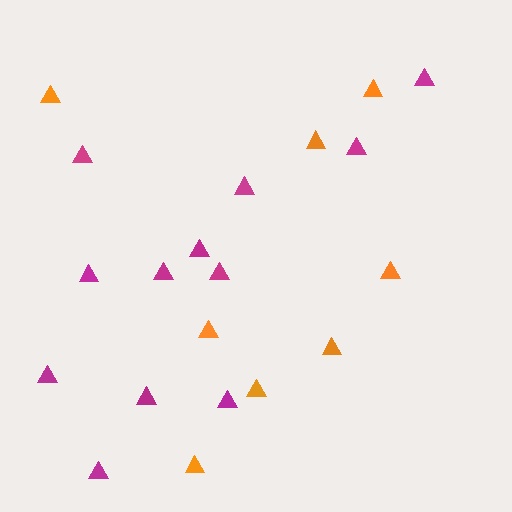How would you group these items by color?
There are 2 groups: one group of orange triangles (8) and one group of magenta triangles (12).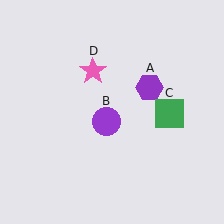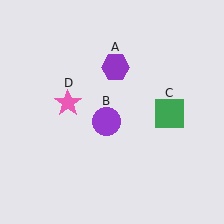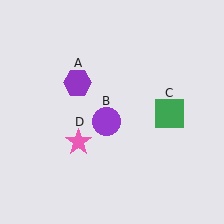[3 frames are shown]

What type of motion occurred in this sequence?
The purple hexagon (object A), pink star (object D) rotated counterclockwise around the center of the scene.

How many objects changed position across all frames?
2 objects changed position: purple hexagon (object A), pink star (object D).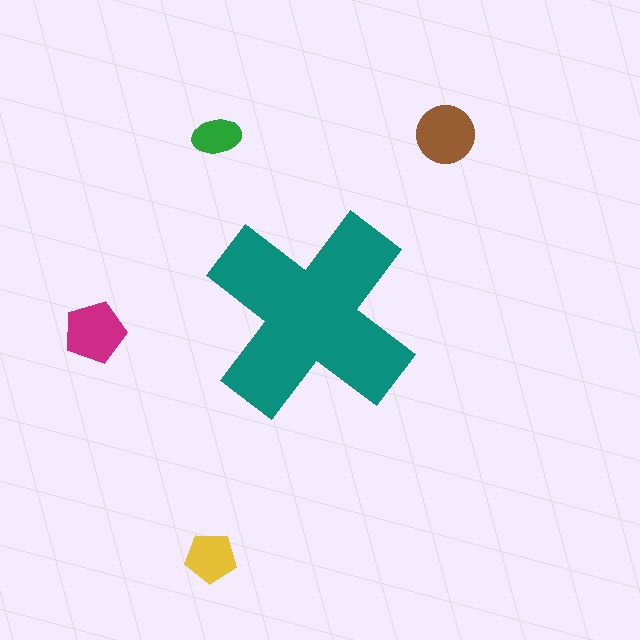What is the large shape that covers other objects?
A teal cross.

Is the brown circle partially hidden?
No, the brown circle is fully visible.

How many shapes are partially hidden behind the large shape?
0 shapes are partially hidden.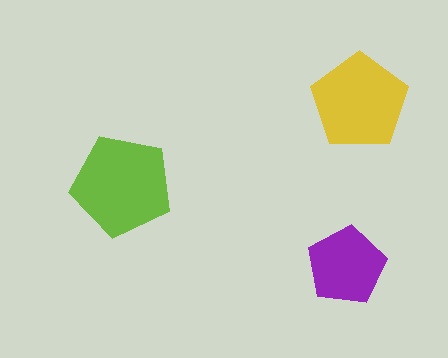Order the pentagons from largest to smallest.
the lime one, the yellow one, the purple one.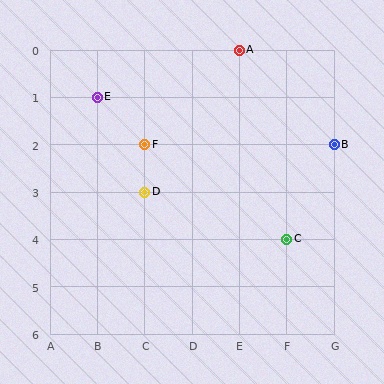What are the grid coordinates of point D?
Point D is at grid coordinates (C, 3).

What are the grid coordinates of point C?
Point C is at grid coordinates (F, 4).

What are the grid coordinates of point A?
Point A is at grid coordinates (E, 0).